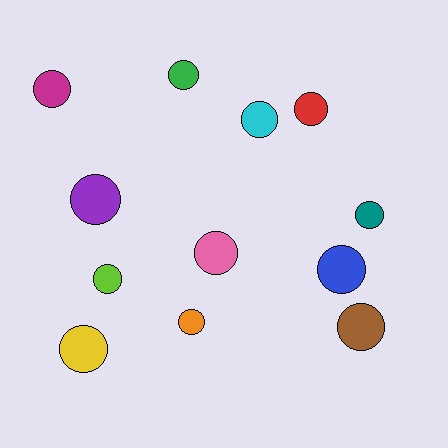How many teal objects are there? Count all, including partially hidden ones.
There is 1 teal object.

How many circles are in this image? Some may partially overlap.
There are 12 circles.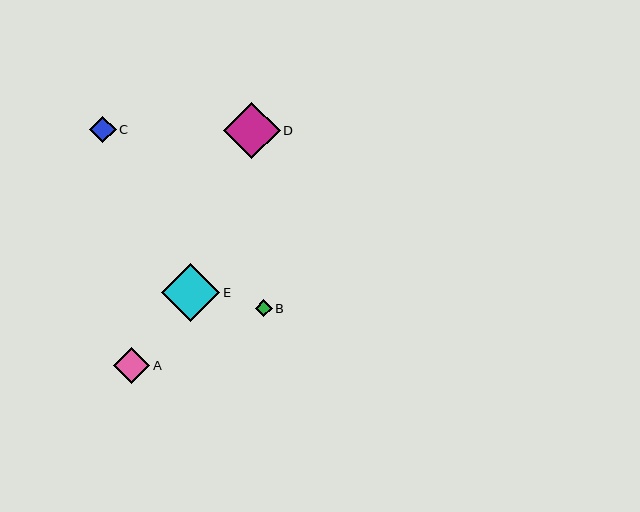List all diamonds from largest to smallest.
From largest to smallest: E, D, A, C, B.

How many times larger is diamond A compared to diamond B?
Diamond A is approximately 2.1 times the size of diamond B.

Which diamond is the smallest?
Diamond B is the smallest with a size of approximately 17 pixels.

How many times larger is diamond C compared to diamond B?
Diamond C is approximately 1.5 times the size of diamond B.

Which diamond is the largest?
Diamond E is the largest with a size of approximately 58 pixels.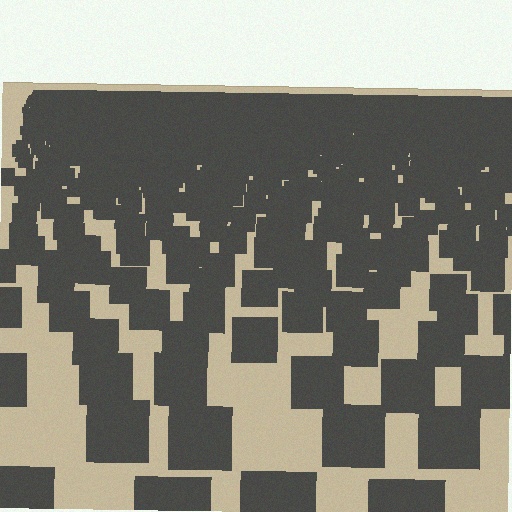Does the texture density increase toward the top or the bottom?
Density increases toward the top.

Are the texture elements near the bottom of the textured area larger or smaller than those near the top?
Larger. Near the bottom, elements are closer to the viewer and appear at a bigger on-screen size.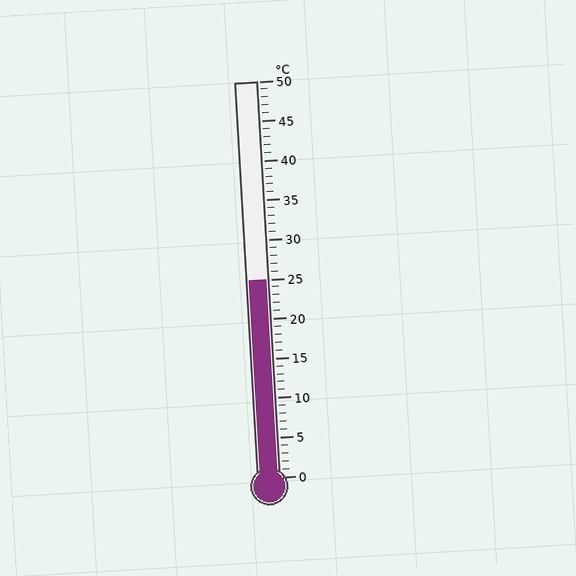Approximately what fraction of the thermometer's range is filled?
The thermometer is filled to approximately 50% of its range.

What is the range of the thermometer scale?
The thermometer scale ranges from 0°C to 50°C.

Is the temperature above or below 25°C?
The temperature is at 25°C.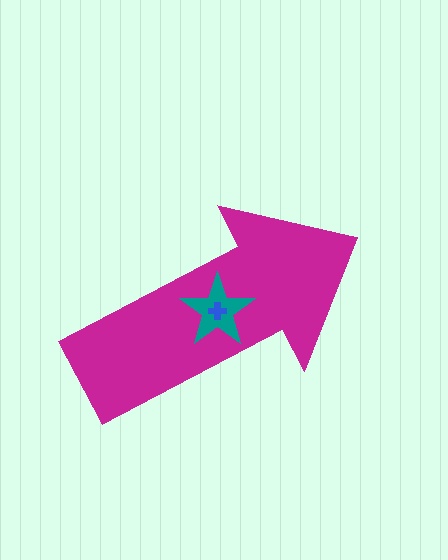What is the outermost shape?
The magenta arrow.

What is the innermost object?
The blue cross.